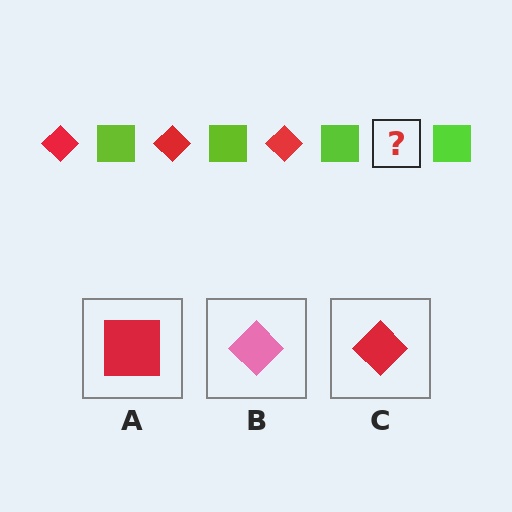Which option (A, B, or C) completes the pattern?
C.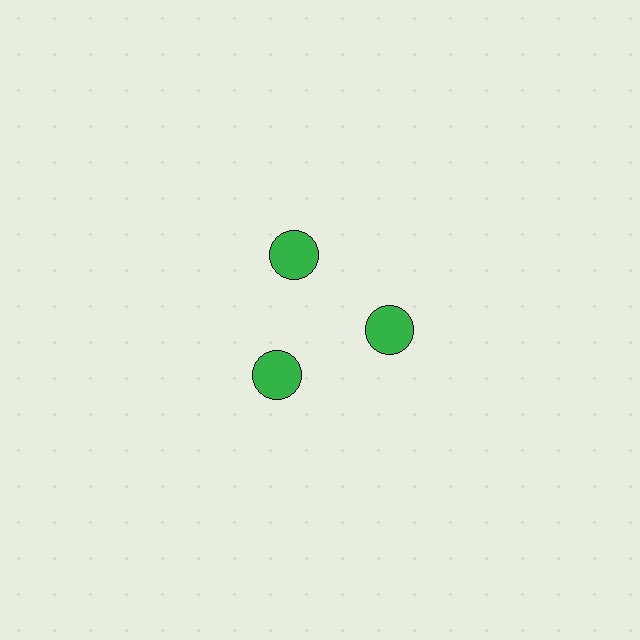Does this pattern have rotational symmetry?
Yes, this pattern has 3-fold rotational symmetry. It looks the same after rotating 120 degrees around the center.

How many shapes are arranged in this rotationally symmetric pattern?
There are 3 shapes, arranged in 3 groups of 1.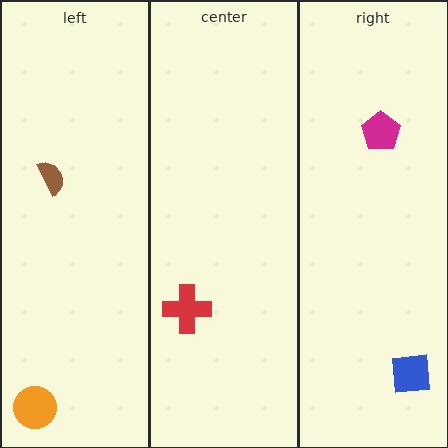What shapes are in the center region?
The red cross.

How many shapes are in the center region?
1.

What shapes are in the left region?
The brown semicircle, the orange circle.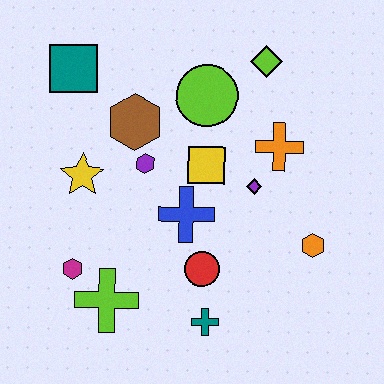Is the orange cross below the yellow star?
No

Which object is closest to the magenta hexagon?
The lime cross is closest to the magenta hexagon.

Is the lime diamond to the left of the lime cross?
No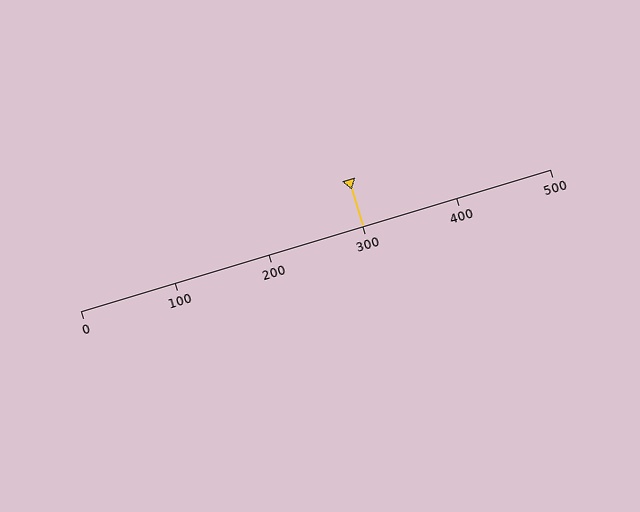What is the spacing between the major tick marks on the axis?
The major ticks are spaced 100 apart.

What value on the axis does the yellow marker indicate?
The marker indicates approximately 300.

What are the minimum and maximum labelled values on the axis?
The axis runs from 0 to 500.